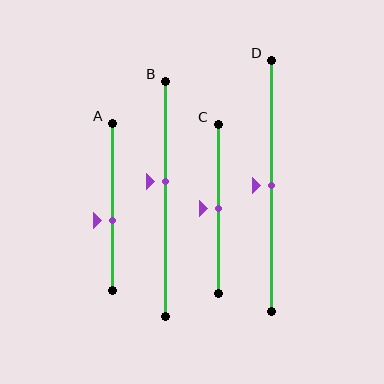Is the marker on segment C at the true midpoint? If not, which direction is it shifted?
Yes, the marker on segment C is at the true midpoint.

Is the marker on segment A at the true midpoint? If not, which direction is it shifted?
No, the marker on segment A is shifted downward by about 8% of the segment length.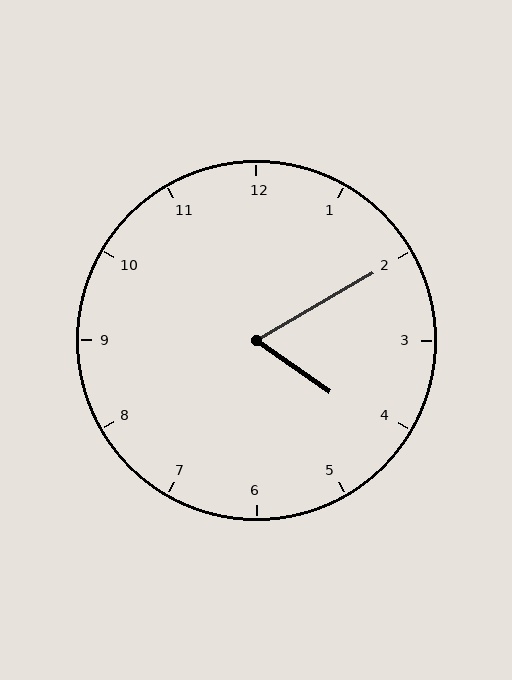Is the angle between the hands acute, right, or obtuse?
It is acute.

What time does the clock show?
4:10.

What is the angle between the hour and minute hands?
Approximately 65 degrees.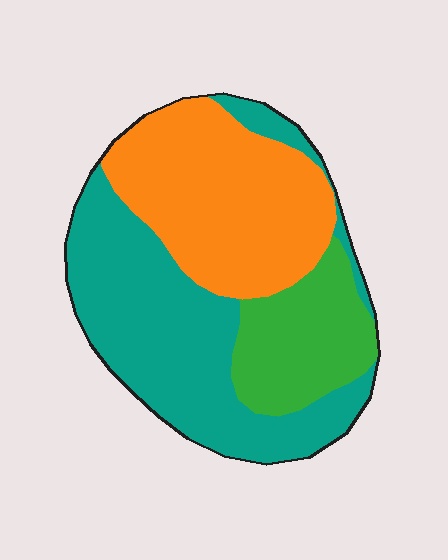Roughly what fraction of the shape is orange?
Orange covers around 35% of the shape.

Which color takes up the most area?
Teal, at roughly 45%.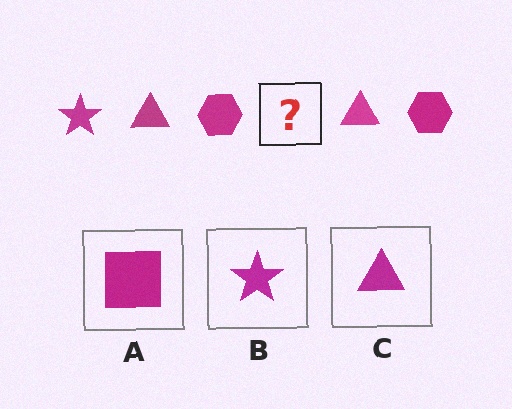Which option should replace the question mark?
Option B.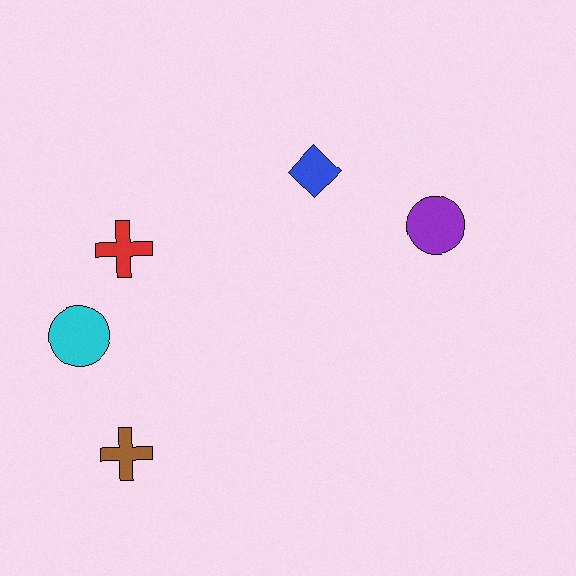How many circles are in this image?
There are 2 circles.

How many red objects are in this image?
There is 1 red object.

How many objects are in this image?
There are 5 objects.